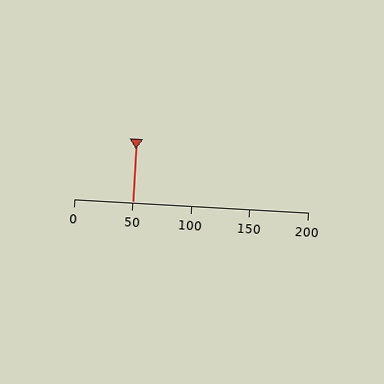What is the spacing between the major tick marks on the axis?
The major ticks are spaced 50 apart.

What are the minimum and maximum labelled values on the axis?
The axis runs from 0 to 200.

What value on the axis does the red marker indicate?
The marker indicates approximately 50.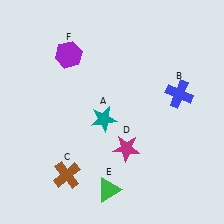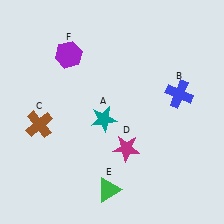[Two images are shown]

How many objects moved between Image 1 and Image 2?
1 object moved between the two images.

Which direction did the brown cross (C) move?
The brown cross (C) moved up.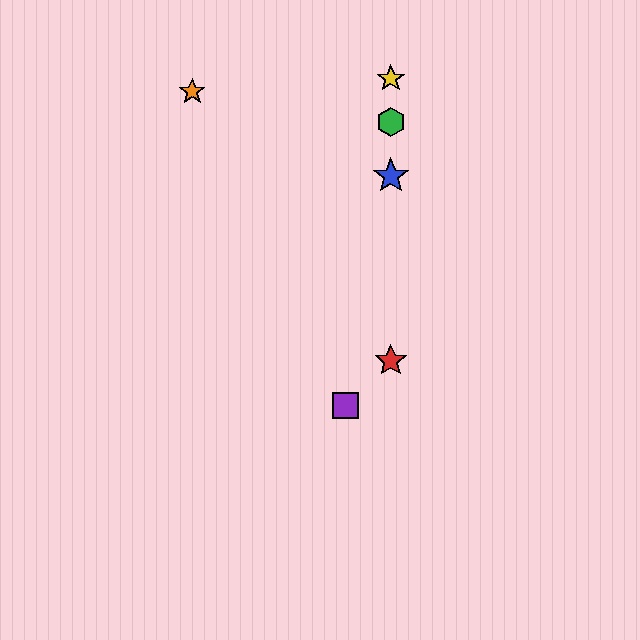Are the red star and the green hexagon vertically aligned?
Yes, both are at x≈391.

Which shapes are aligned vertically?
The red star, the blue star, the green hexagon, the yellow star are aligned vertically.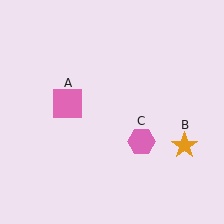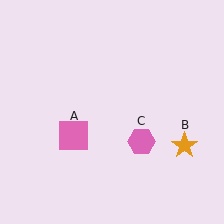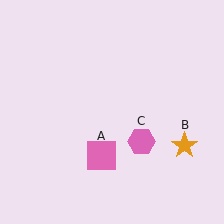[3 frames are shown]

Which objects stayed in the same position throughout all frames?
Orange star (object B) and pink hexagon (object C) remained stationary.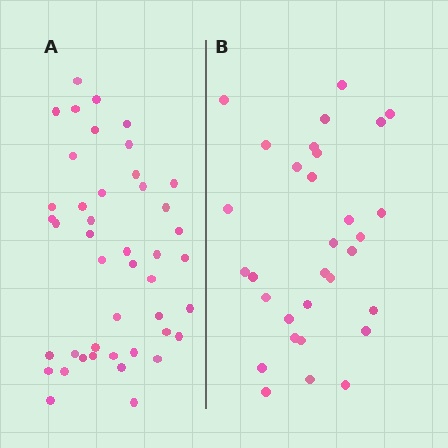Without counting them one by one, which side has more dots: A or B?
Region A (the left region) has more dots.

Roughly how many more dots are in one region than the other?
Region A has approximately 15 more dots than region B.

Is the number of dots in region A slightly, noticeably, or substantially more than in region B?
Region A has noticeably more, but not dramatically so. The ratio is roughly 1.4 to 1.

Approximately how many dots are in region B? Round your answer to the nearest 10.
About 30 dots. (The exact count is 31, which rounds to 30.)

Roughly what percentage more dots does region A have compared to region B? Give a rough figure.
About 40% more.